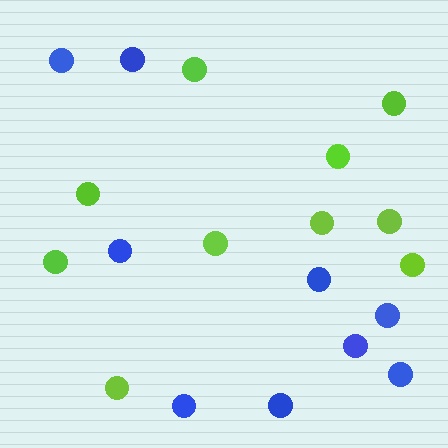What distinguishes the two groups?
There are 2 groups: one group of lime circles (10) and one group of blue circles (9).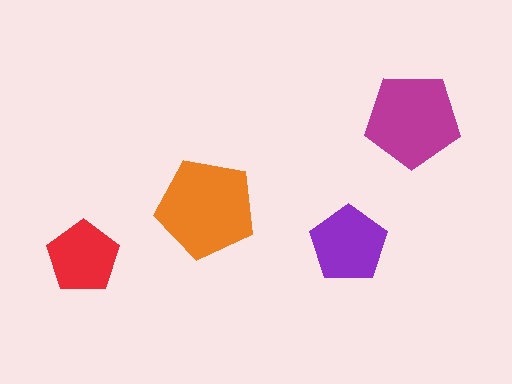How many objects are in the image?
There are 4 objects in the image.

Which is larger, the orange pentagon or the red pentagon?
The orange one.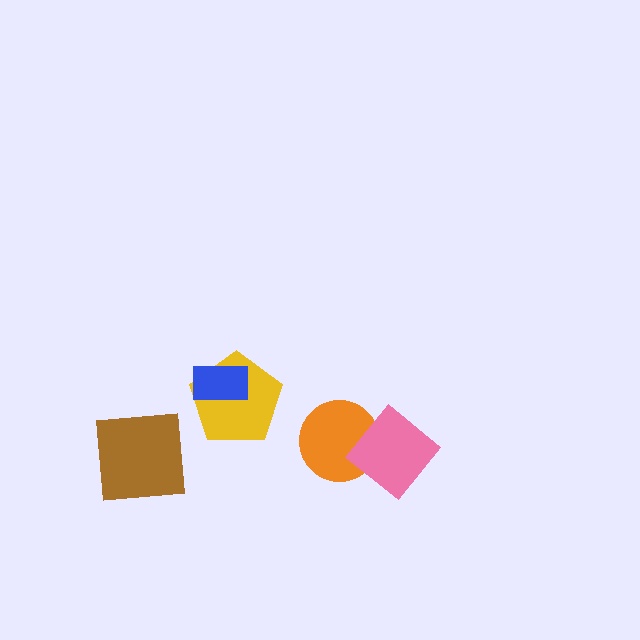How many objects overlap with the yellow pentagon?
1 object overlaps with the yellow pentagon.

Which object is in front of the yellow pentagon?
The blue rectangle is in front of the yellow pentagon.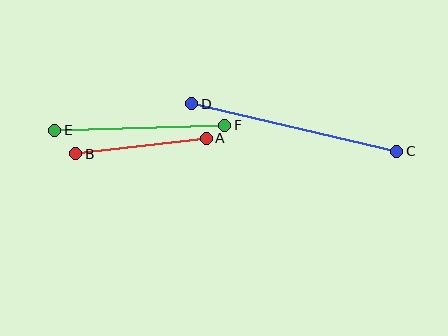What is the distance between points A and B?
The distance is approximately 132 pixels.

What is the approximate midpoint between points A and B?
The midpoint is at approximately (141, 146) pixels.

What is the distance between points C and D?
The distance is approximately 211 pixels.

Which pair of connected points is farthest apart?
Points C and D are farthest apart.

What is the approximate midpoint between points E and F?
The midpoint is at approximately (140, 128) pixels.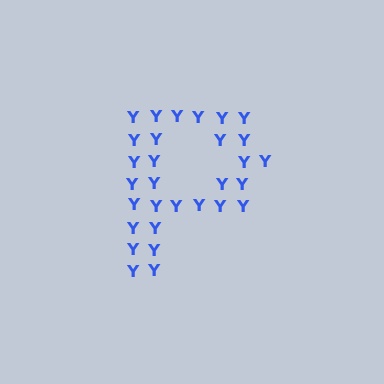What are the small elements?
The small elements are letter Y's.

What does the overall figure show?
The overall figure shows the letter P.